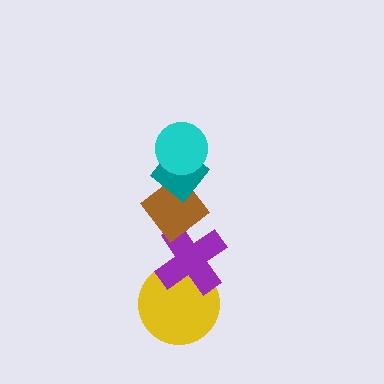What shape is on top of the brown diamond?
The teal diamond is on top of the brown diamond.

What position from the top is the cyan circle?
The cyan circle is 1st from the top.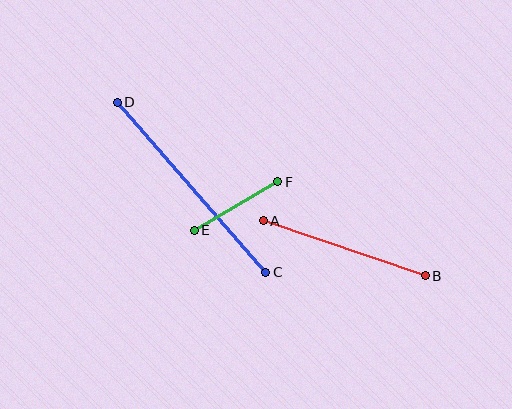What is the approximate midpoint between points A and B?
The midpoint is at approximately (344, 248) pixels.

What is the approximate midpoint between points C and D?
The midpoint is at approximately (191, 187) pixels.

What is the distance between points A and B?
The distance is approximately 171 pixels.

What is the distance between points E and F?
The distance is approximately 97 pixels.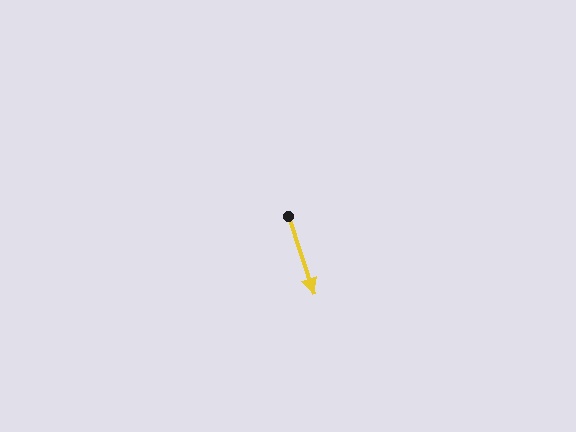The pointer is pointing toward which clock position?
Roughly 5 o'clock.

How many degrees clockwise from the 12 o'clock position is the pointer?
Approximately 162 degrees.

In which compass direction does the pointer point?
South.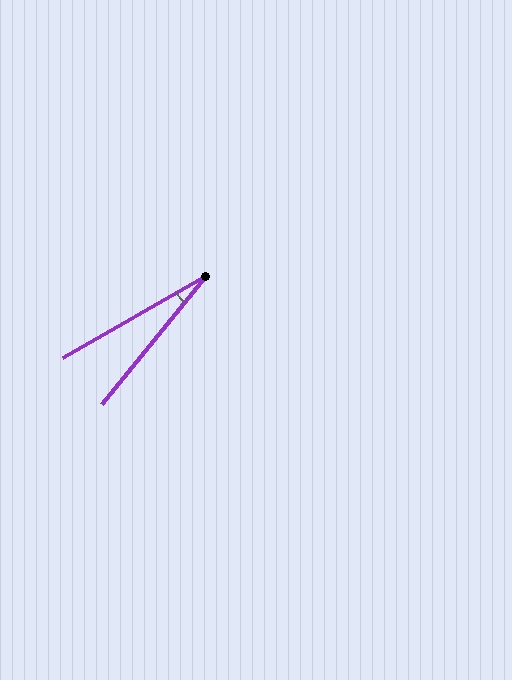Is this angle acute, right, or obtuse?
It is acute.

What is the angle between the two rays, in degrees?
Approximately 21 degrees.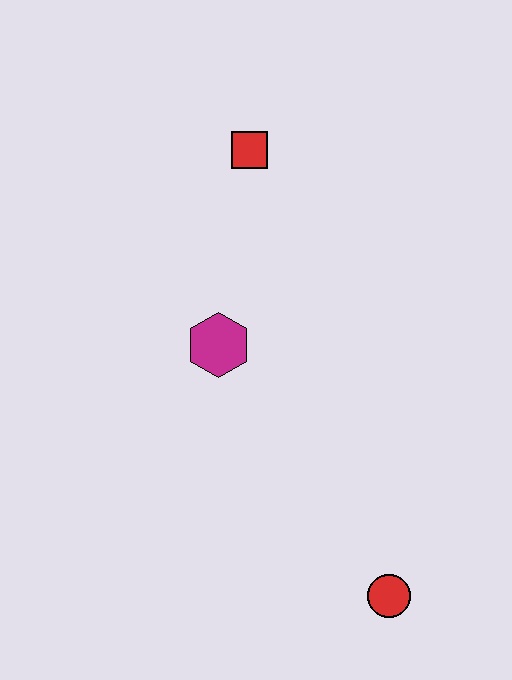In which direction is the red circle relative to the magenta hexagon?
The red circle is below the magenta hexagon.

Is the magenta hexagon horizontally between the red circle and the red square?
No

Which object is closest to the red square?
The magenta hexagon is closest to the red square.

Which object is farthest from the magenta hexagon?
The red circle is farthest from the magenta hexagon.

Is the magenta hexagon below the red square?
Yes